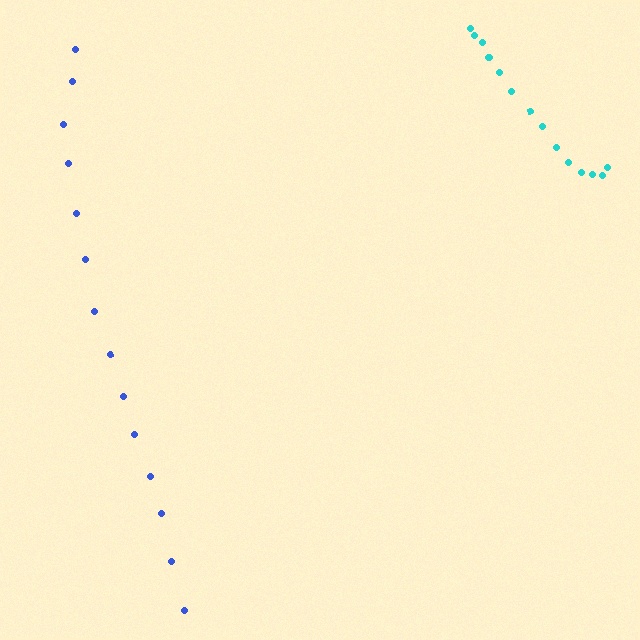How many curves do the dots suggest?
There are 2 distinct paths.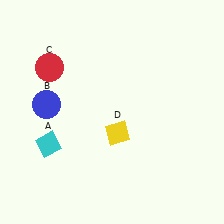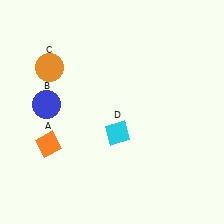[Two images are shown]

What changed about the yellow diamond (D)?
In Image 1, D is yellow. In Image 2, it changed to cyan.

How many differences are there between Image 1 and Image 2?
There are 3 differences between the two images.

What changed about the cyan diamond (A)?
In Image 1, A is cyan. In Image 2, it changed to orange.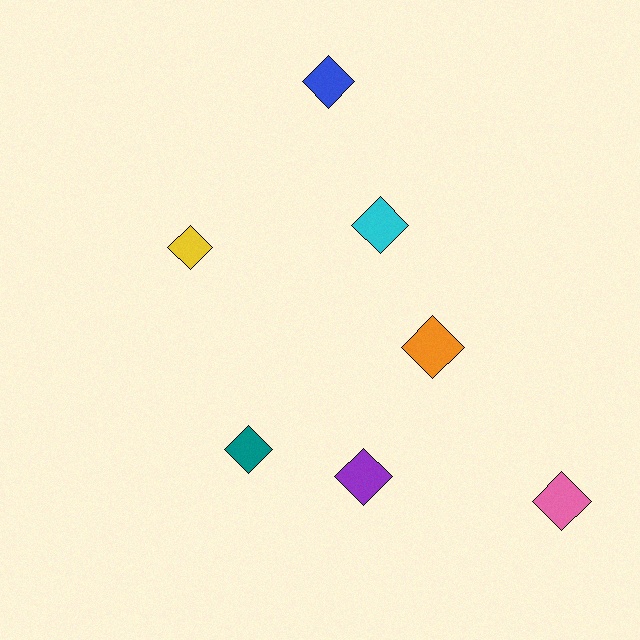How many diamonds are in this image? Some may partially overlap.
There are 7 diamonds.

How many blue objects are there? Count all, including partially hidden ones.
There is 1 blue object.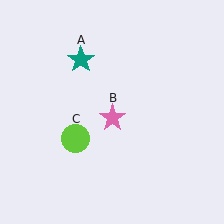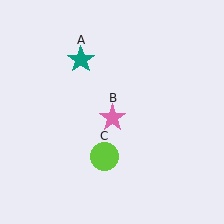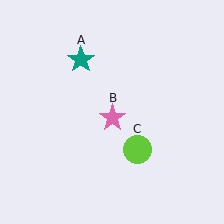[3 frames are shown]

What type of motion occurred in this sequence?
The lime circle (object C) rotated counterclockwise around the center of the scene.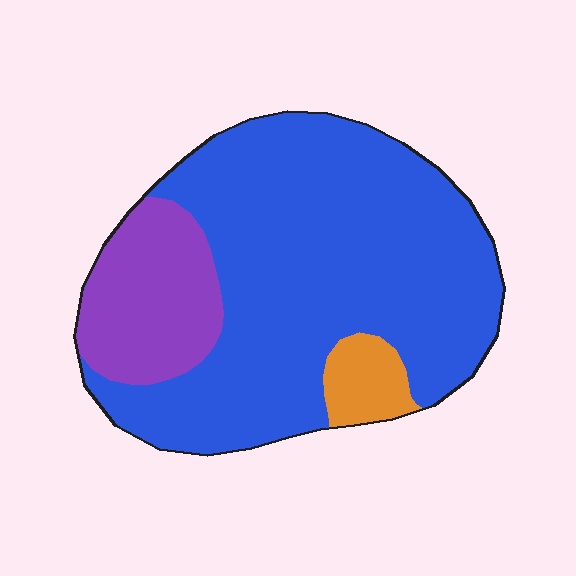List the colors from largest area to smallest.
From largest to smallest: blue, purple, orange.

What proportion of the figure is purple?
Purple takes up about one fifth (1/5) of the figure.